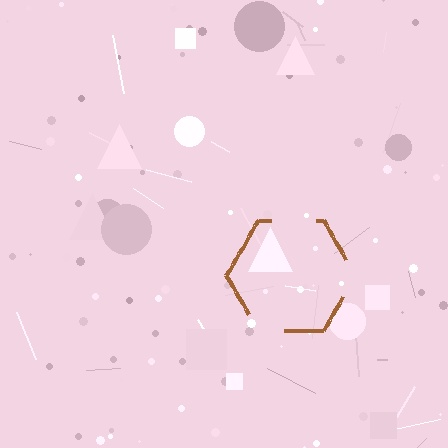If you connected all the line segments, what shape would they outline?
They would outline a hexagon.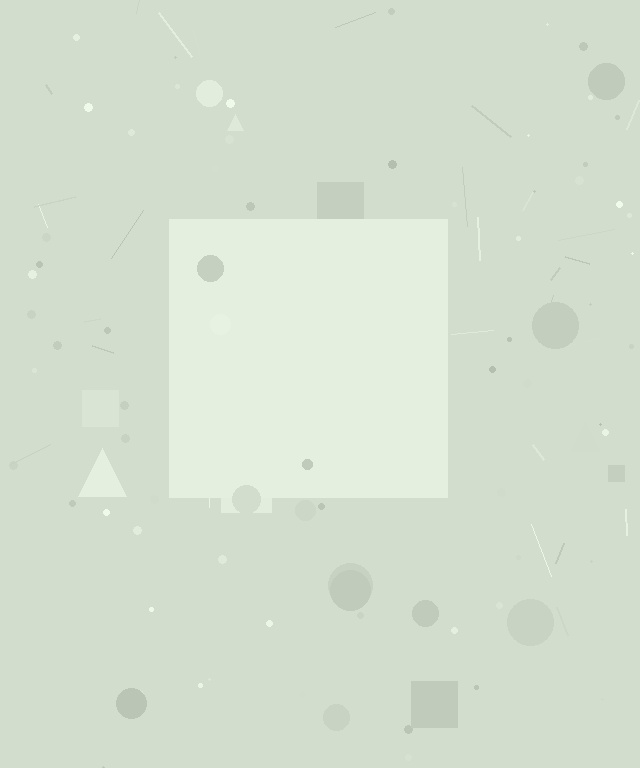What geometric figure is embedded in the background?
A square is embedded in the background.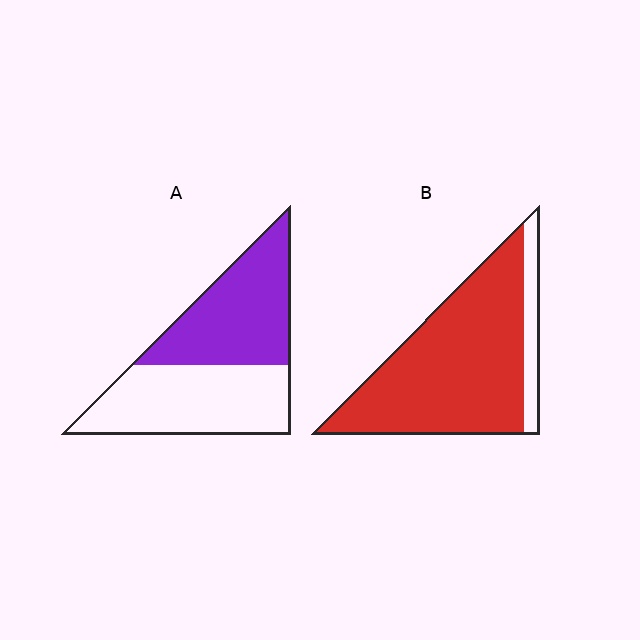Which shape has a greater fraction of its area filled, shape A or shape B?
Shape B.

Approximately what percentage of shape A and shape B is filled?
A is approximately 50% and B is approximately 85%.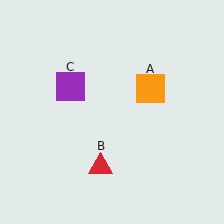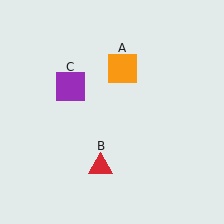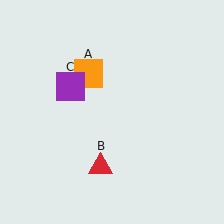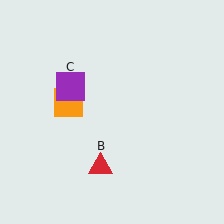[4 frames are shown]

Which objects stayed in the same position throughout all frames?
Red triangle (object B) and purple square (object C) remained stationary.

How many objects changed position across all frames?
1 object changed position: orange square (object A).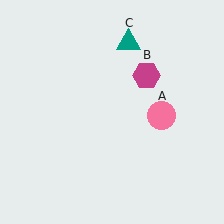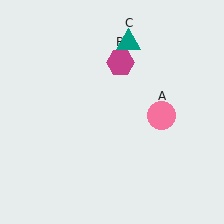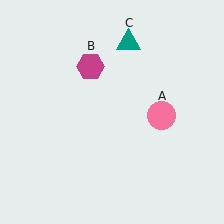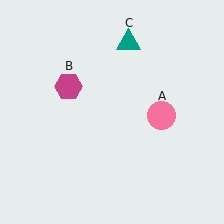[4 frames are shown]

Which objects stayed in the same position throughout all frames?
Pink circle (object A) and teal triangle (object C) remained stationary.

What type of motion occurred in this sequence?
The magenta hexagon (object B) rotated counterclockwise around the center of the scene.